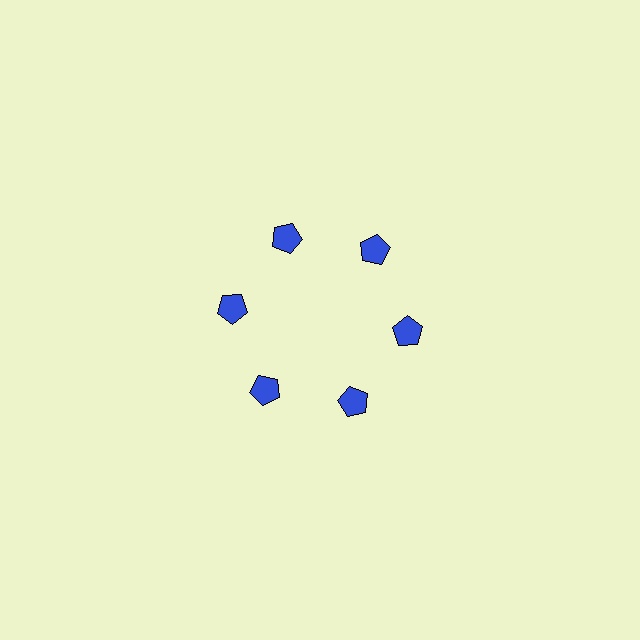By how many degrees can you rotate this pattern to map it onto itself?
The pattern maps onto itself every 60 degrees of rotation.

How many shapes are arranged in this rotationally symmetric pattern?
There are 6 shapes, arranged in 6 groups of 1.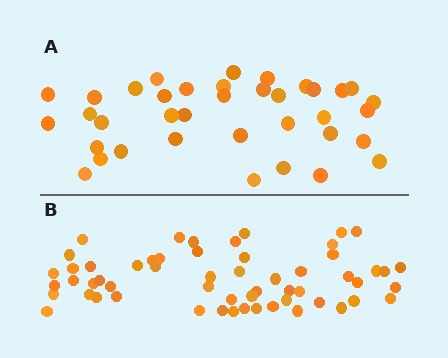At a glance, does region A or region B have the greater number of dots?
Region B (the bottom region) has more dots.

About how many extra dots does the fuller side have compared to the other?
Region B has approximately 20 more dots than region A.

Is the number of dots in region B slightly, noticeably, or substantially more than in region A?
Region B has substantially more. The ratio is roughly 1.5 to 1.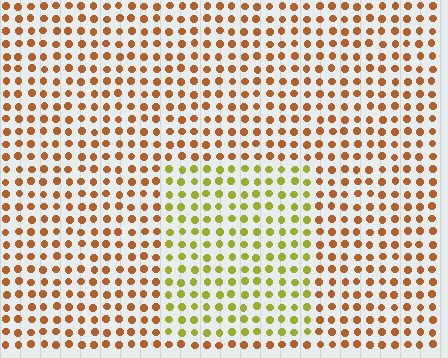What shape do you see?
I see a rectangle.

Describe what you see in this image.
The image is filled with small brown elements in a uniform arrangement. A rectangle-shaped region is visible where the elements are tinted to a slightly different hue, forming a subtle color boundary.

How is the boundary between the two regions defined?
The boundary is defined purely by a slight shift in hue (about 45 degrees). Spacing, size, and orientation are identical on both sides.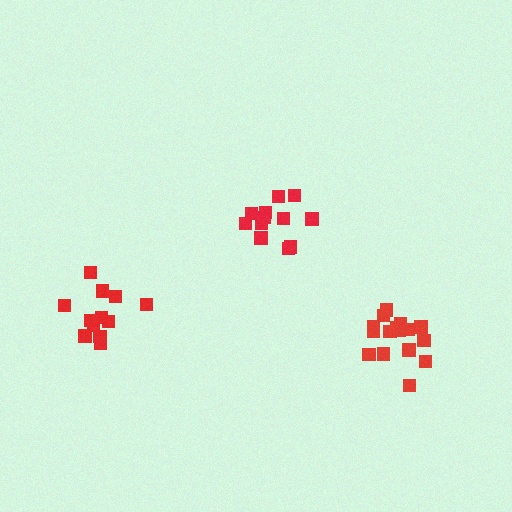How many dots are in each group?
Group 1: 16 dots, Group 2: 12 dots, Group 3: 12 dots (40 total).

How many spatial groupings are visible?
There are 3 spatial groupings.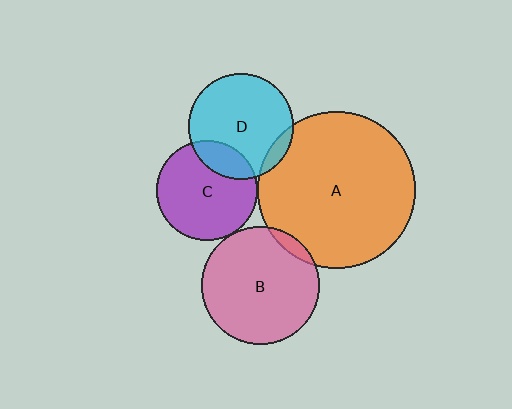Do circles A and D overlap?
Yes.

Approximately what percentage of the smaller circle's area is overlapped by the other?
Approximately 10%.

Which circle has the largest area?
Circle A (orange).